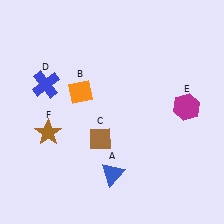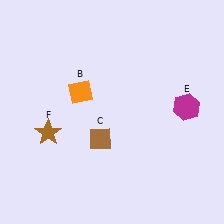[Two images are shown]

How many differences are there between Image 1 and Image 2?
There are 2 differences between the two images.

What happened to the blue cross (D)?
The blue cross (D) was removed in Image 2. It was in the top-left area of Image 1.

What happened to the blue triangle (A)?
The blue triangle (A) was removed in Image 2. It was in the bottom-right area of Image 1.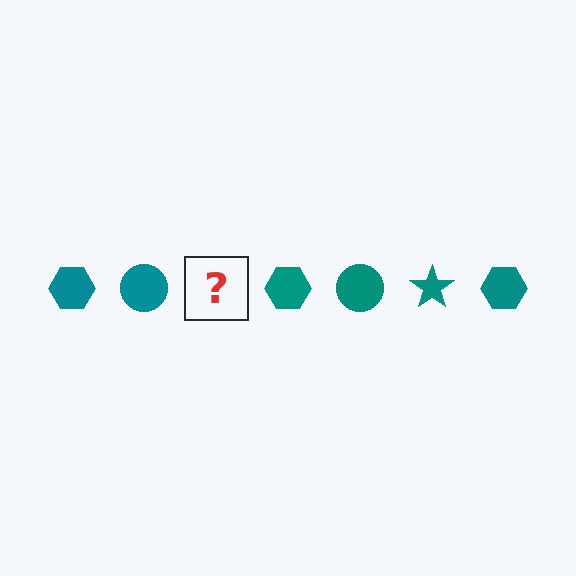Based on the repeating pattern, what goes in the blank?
The blank should be a teal star.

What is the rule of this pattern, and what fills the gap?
The rule is that the pattern cycles through hexagon, circle, star shapes in teal. The gap should be filled with a teal star.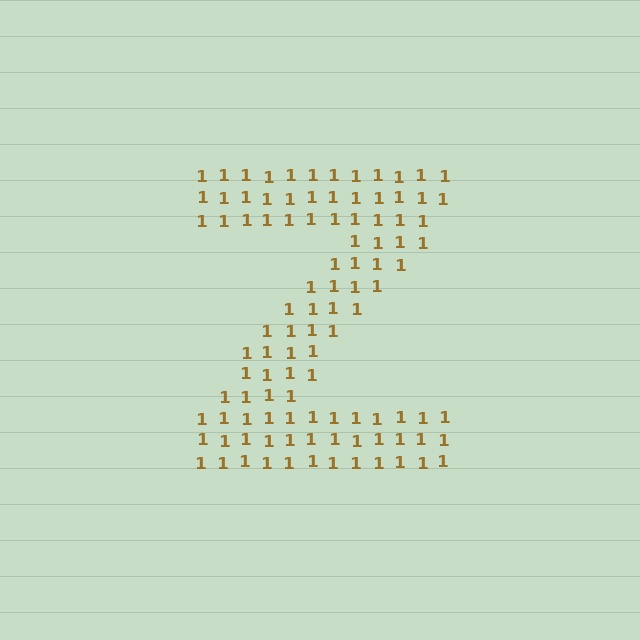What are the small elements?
The small elements are digit 1's.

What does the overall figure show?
The overall figure shows the letter Z.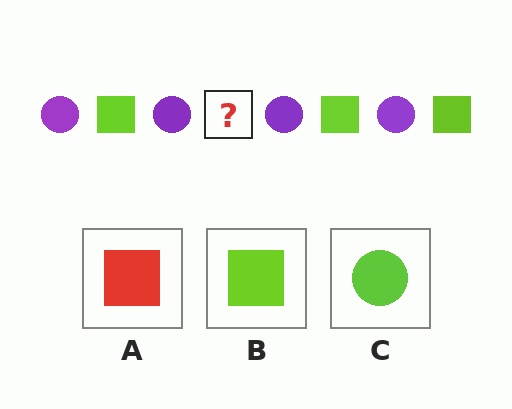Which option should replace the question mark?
Option B.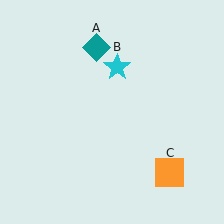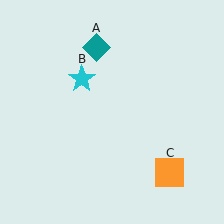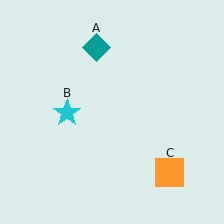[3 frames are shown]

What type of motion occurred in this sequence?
The cyan star (object B) rotated counterclockwise around the center of the scene.